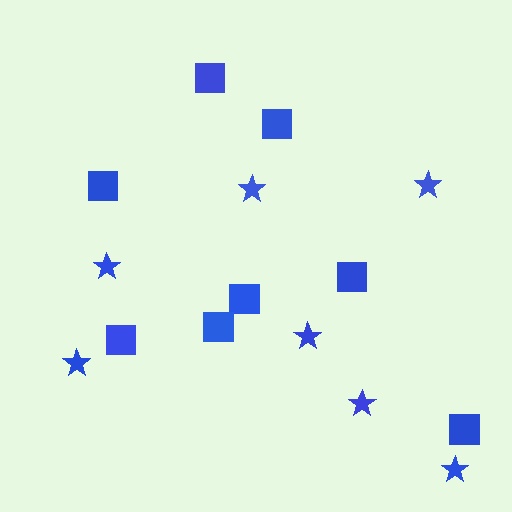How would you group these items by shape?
There are 2 groups: one group of stars (7) and one group of squares (8).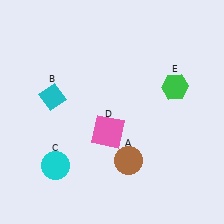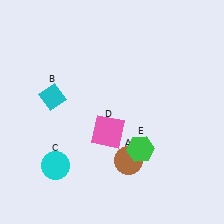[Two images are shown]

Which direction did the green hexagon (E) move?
The green hexagon (E) moved down.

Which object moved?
The green hexagon (E) moved down.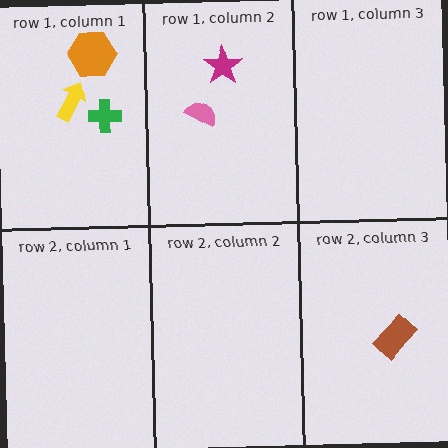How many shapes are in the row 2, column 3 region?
1.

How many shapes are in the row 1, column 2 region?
2.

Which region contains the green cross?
The row 1, column 1 region.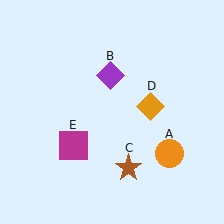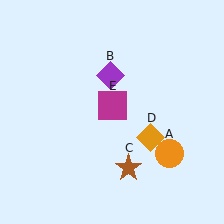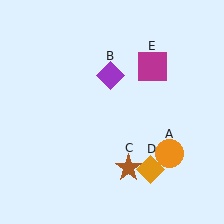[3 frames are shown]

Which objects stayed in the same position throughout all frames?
Orange circle (object A) and purple diamond (object B) and brown star (object C) remained stationary.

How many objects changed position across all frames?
2 objects changed position: orange diamond (object D), magenta square (object E).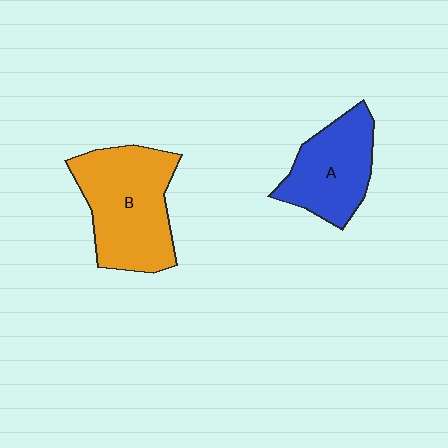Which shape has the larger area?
Shape B (orange).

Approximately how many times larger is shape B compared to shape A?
Approximately 1.4 times.